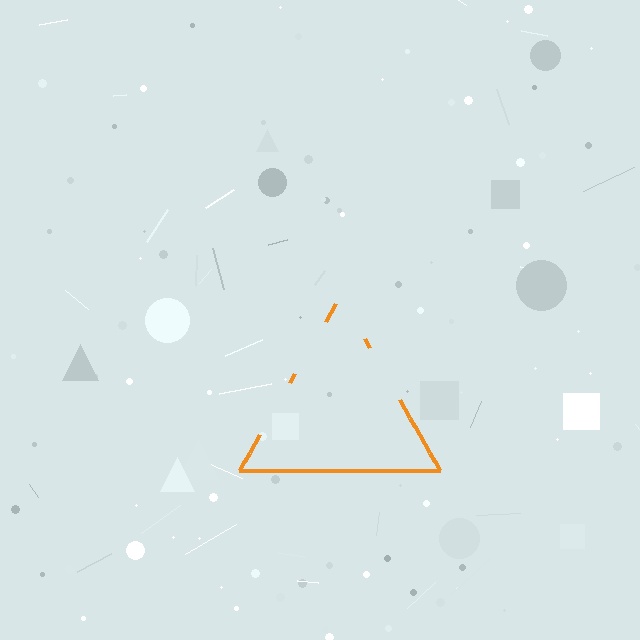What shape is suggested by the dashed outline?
The dashed outline suggests a triangle.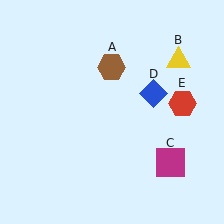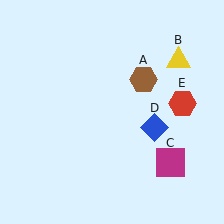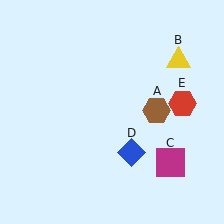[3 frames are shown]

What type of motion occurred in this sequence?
The brown hexagon (object A), blue diamond (object D) rotated clockwise around the center of the scene.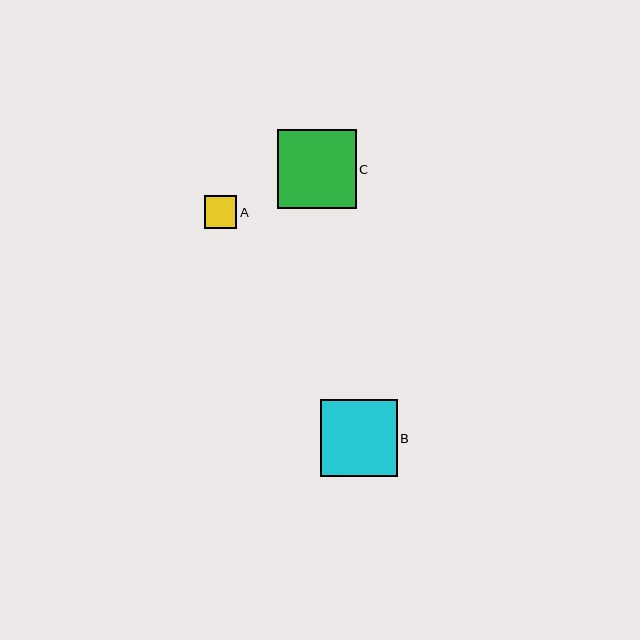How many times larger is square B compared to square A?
Square B is approximately 2.3 times the size of square A.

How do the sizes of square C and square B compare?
Square C and square B are approximately the same size.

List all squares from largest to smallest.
From largest to smallest: C, B, A.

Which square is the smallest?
Square A is the smallest with a size of approximately 33 pixels.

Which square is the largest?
Square C is the largest with a size of approximately 78 pixels.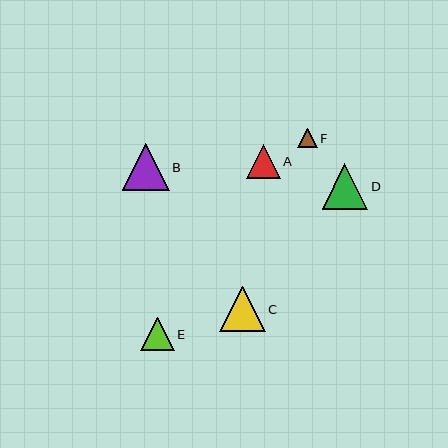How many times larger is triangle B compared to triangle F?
Triangle B is approximately 2.4 times the size of triangle F.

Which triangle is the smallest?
Triangle F is the smallest with a size of approximately 19 pixels.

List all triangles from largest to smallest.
From largest to smallest: B, D, C, A, E, F.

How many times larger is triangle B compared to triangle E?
Triangle B is approximately 1.4 times the size of triangle E.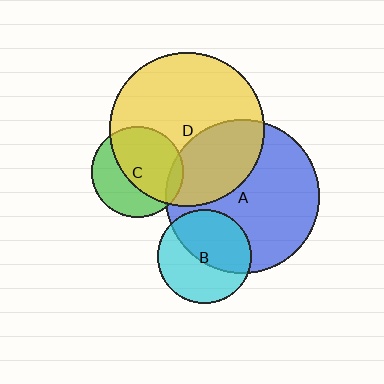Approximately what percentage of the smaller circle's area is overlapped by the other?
Approximately 10%.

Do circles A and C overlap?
Yes.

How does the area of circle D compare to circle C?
Approximately 2.8 times.